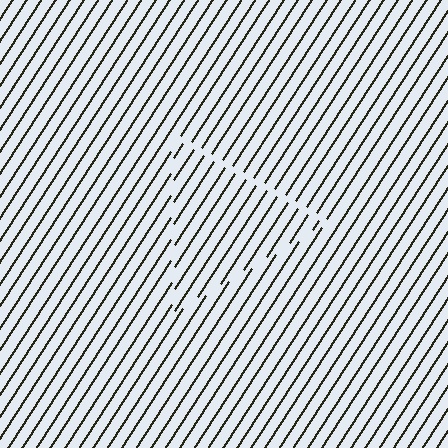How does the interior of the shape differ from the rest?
The interior of the shape contains the same grating, shifted by half a period — the contour is defined by the phase discontinuity where line-ends from the inner and outer gratings abut.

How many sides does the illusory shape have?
3 sides — the line-ends trace a triangle.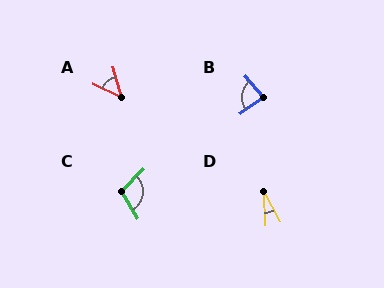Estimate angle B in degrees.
Approximately 84 degrees.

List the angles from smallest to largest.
D (25°), A (50°), B (84°), C (103°).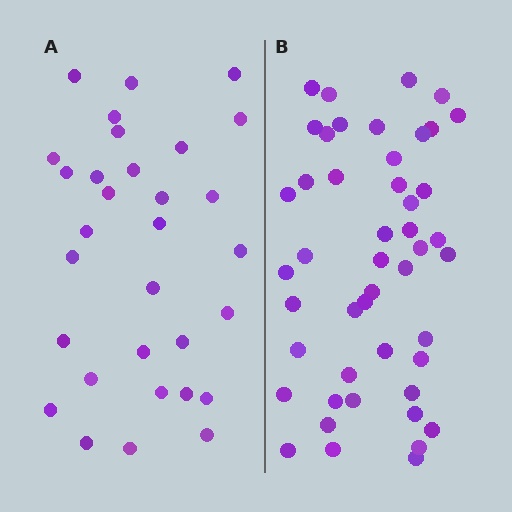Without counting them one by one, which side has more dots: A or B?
Region B (the right region) has more dots.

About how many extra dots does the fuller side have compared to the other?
Region B has approximately 15 more dots than region A.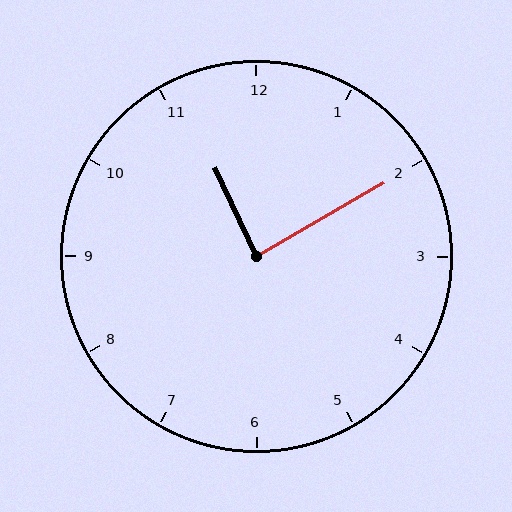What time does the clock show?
11:10.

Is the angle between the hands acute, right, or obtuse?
It is right.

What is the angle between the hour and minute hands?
Approximately 85 degrees.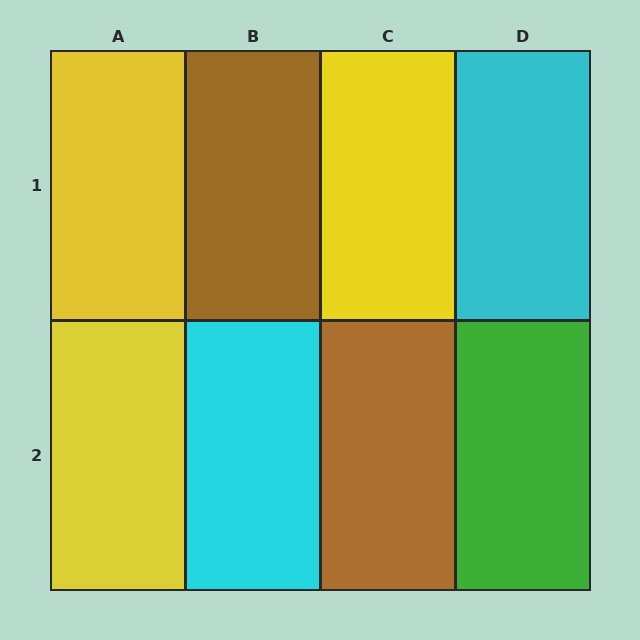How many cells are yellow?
3 cells are yellow.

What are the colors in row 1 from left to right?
Yellow, brown, yellow, cyan.